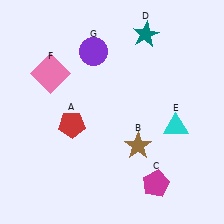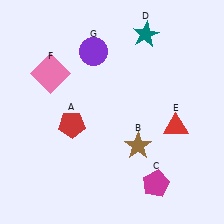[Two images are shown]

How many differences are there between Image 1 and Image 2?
There is 1 difference between the two images.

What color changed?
The triangle (E) changed from cyan in Image 1 to red in Image 2.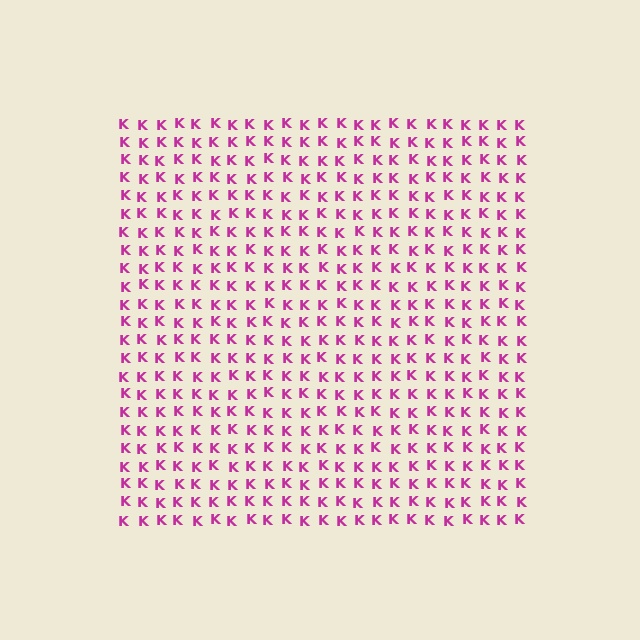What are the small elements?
The small elements are letter K's.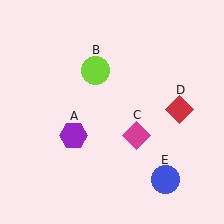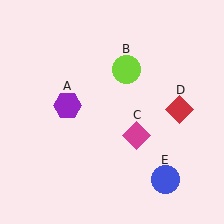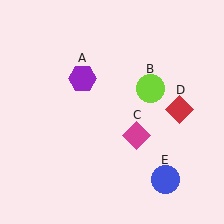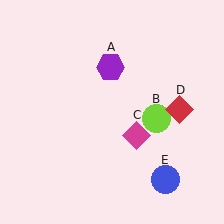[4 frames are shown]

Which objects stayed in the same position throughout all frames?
Magenta diamond (object C) and red diamond (object D) and blue circle (object E) remained stationary.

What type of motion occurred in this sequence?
The purple hexagon (object A), lime circle (object B) rotated clockwise around the center of the scene.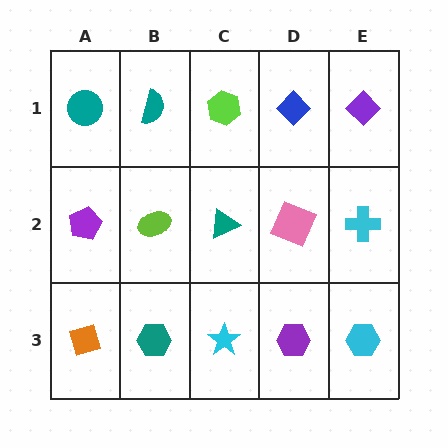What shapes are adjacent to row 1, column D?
A pink square (row 2, column D), a lime hexagon (row 1, column C), a purple diamond (row 1, column E).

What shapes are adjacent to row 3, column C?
A teal triangle (row 2, column C), a teal hexagon (row 3, column B), a purple hexagon (row 3, column D).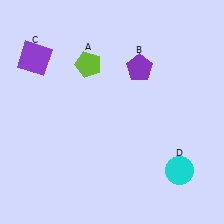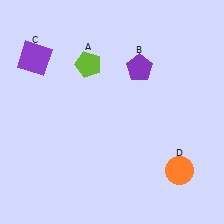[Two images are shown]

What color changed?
The circle (D) changed from cyan in Image 1 to orange in Image 2.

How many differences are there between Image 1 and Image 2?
There is 1 difference between the two images.